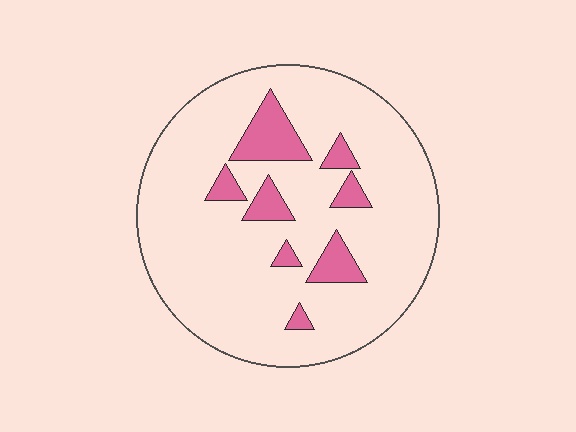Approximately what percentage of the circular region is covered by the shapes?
Approximately 15%.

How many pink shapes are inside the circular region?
8.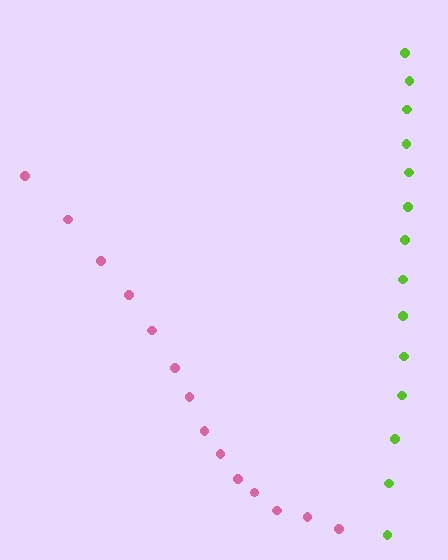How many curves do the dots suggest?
There are 2 distinct paths.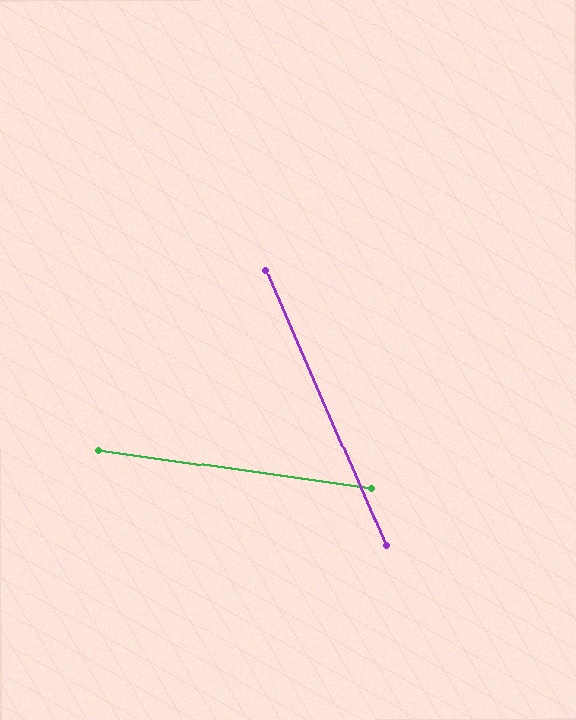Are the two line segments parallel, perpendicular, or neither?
Neither parallel nor perpendicular — they differ by about 59°.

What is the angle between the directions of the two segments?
Approximately 59 degrees.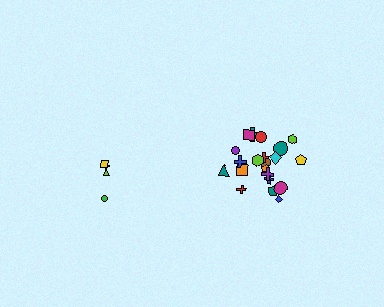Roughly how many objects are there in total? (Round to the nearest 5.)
Roughly 25 objects in total.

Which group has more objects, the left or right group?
The right group.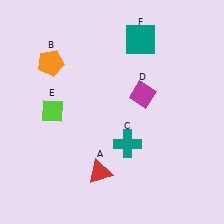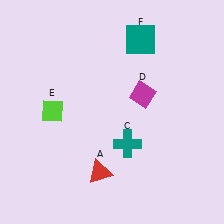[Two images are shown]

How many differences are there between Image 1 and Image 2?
There is 1 difference between the two images.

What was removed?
The orange pentagon (B) was removed in Image 2.